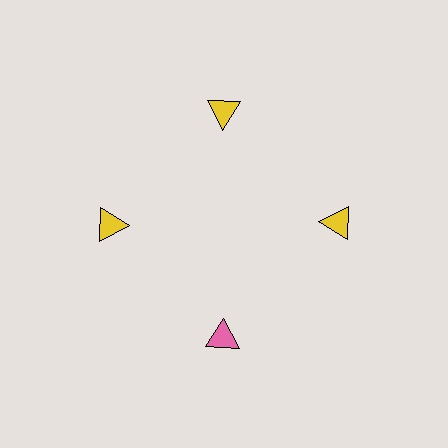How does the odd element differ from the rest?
It has a different color: pink instead of yellow.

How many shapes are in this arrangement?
There are 4 shapes arranged in a ring pattern.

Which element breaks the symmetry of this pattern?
The pink triangle at roughly the 6 o'clock position breaks the symmetry. All other shapes are yellow triangles.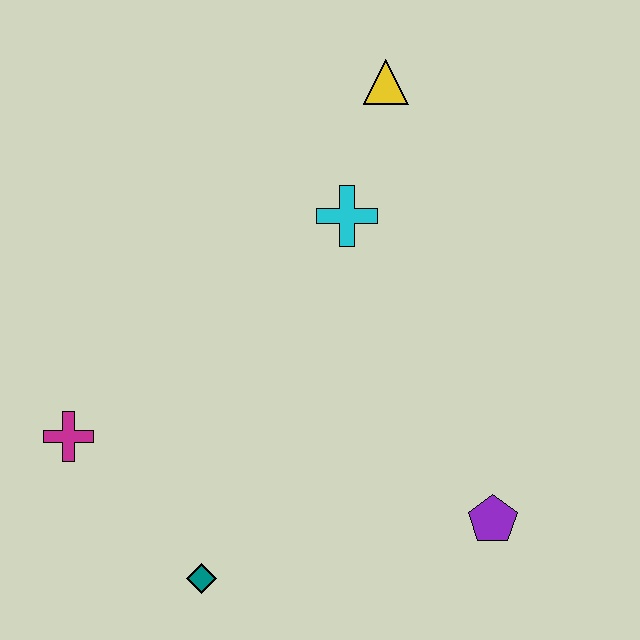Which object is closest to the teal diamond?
The magenta cross is closest to the teal diamond.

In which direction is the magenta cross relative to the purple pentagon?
The magenta cross is to the left of the purple pentagon.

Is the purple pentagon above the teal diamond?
Yes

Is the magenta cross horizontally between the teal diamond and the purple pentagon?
No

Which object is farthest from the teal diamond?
The yellow triangle is farthest from the teal diamond.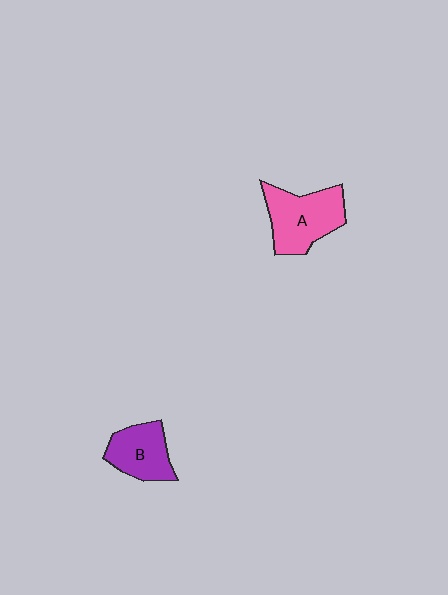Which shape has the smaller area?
Shape B (purple).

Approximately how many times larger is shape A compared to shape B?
Approximately 1.4 times.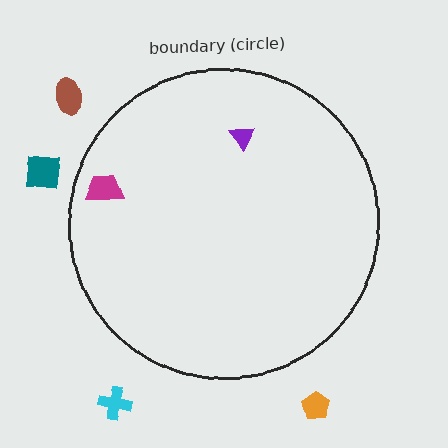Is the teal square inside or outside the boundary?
Outside.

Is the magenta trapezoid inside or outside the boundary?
Inside.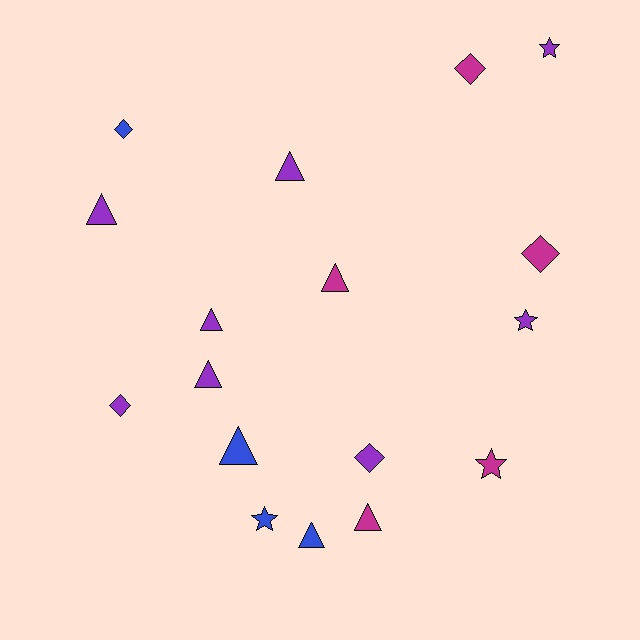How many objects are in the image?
There are 17 objects.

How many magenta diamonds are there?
There are 2 magenta diamonds.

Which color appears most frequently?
Purple, with 8 objects.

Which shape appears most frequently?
Triangle, with 8 objects.